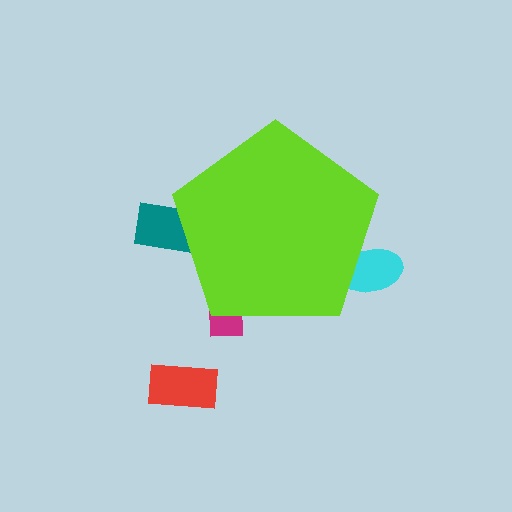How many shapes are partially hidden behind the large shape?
3 shapes are partially hidden.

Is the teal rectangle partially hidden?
Yes, the teal rectangle is partially hidden behind the lime pentagon.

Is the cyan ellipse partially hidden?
Yes, the cyan ellipse is partially hidden behind the lime pentagon.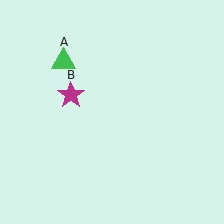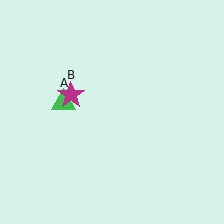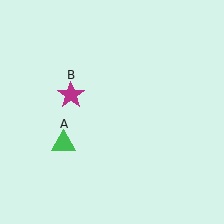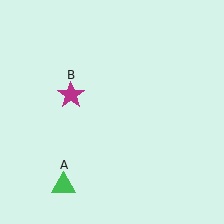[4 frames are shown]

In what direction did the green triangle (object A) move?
The green triangle (object A) moved down.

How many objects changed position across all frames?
1 object changed position: green triangle (object A).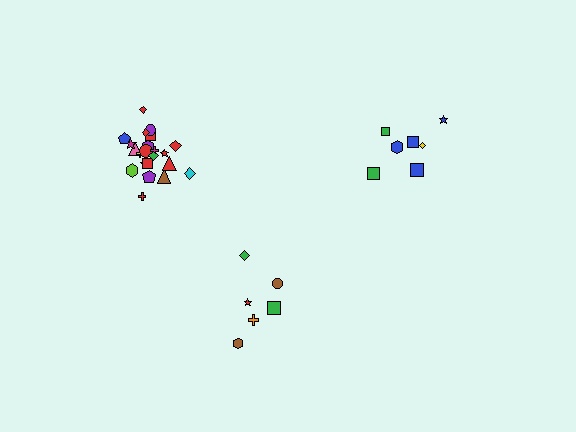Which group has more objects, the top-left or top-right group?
The top-left group.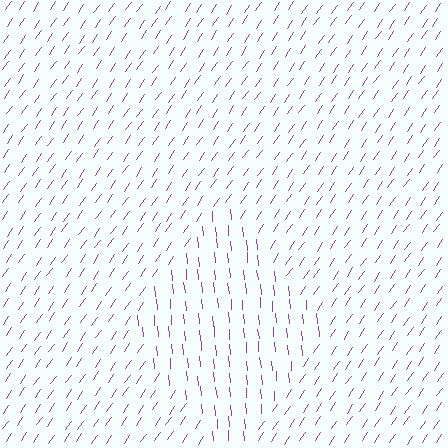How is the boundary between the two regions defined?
The boundary is defined purely by a change in line orientation (approximately 39 degrees difference). All lines are the same color and thickness.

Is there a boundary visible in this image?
Yes, there is a texture boundary formed by a change in line orientation.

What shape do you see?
I see a diamond.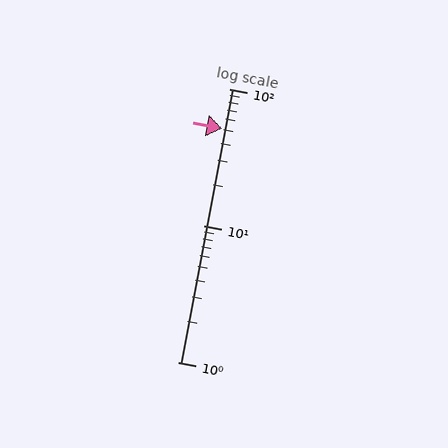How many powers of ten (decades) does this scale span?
The scale spans 2 decades, from 1 to 100.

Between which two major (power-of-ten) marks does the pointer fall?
The pointer is between 10 and 100.